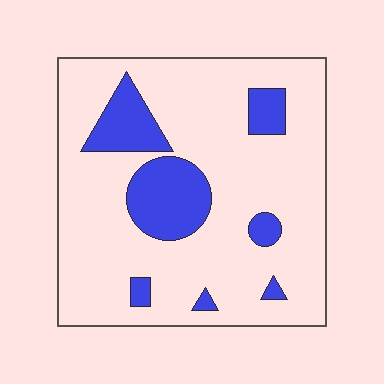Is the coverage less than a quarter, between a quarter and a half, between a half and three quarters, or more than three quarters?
Less than a quarter.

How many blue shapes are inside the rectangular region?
7.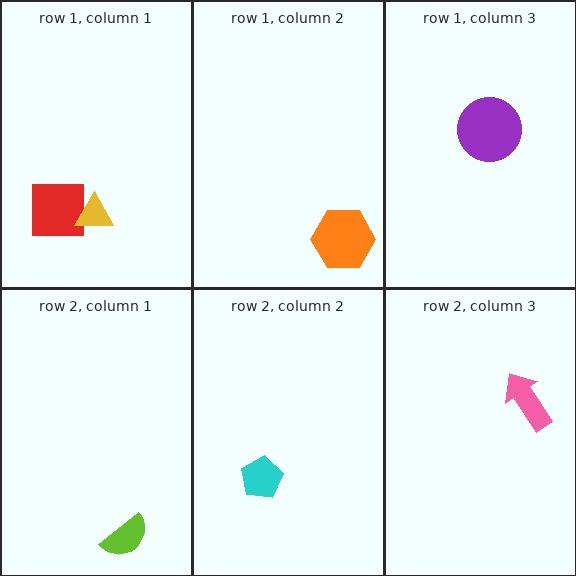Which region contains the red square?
The row 1, column 1 region.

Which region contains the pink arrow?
The row 2, column 3 region.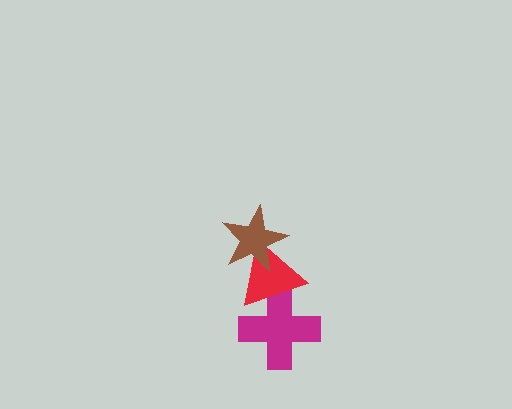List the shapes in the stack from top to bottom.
From top to bottom: the brown star, the red triangle, the magenta cross.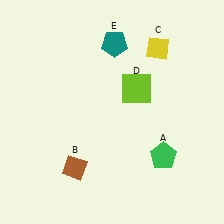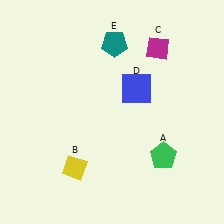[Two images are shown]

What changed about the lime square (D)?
In Image 1, D is lime. In Image 2, it changed to blue.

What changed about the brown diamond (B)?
In Image 1, B is brown. In Image 2, it changed to yellow.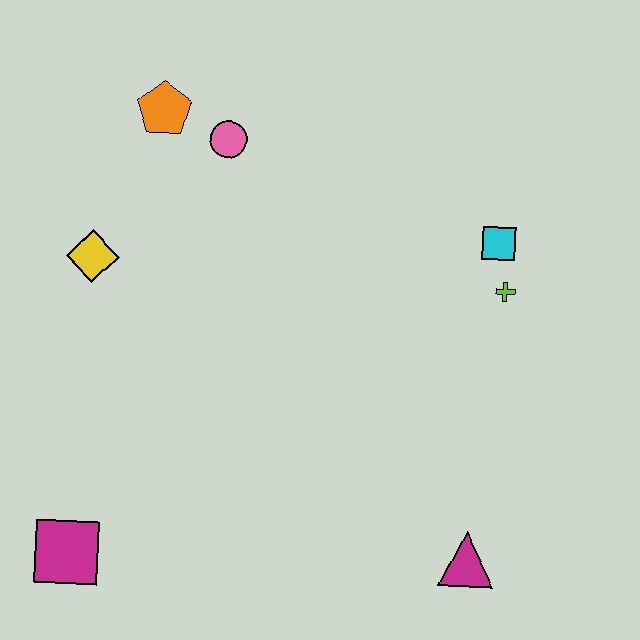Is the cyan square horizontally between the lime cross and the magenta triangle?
Yes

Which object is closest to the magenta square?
The yellow diamond is closest to the magenta square.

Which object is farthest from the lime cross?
The magenta square is farthest from the lime cross.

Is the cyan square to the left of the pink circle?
No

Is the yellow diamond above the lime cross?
Yes